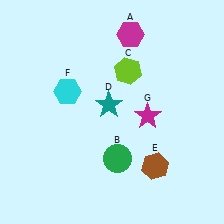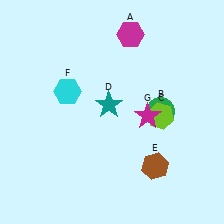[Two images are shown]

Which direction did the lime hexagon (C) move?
The lime hexagon (C) moved down.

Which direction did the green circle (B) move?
The green circle (B) moved up.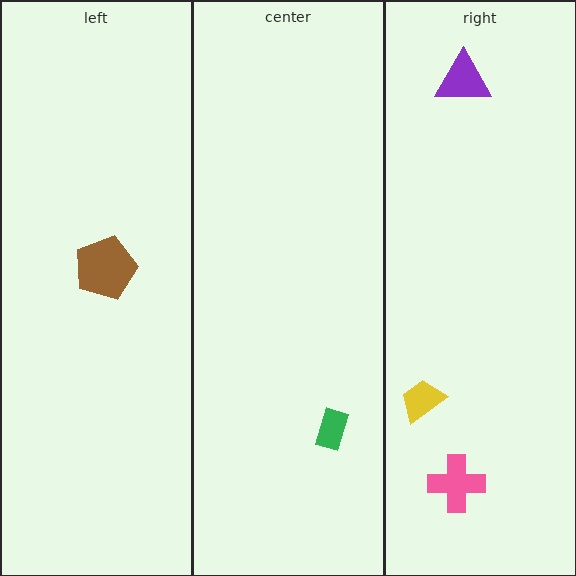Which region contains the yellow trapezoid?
The right region.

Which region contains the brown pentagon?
The left region.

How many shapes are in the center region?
1.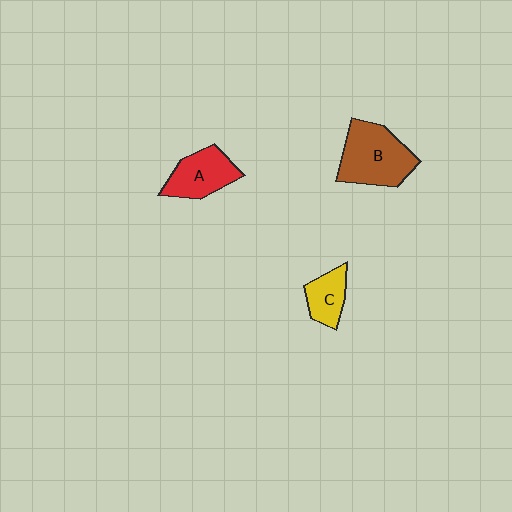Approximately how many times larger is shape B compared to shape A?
Approximately 1.4 times.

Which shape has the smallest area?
Shape C (yellow).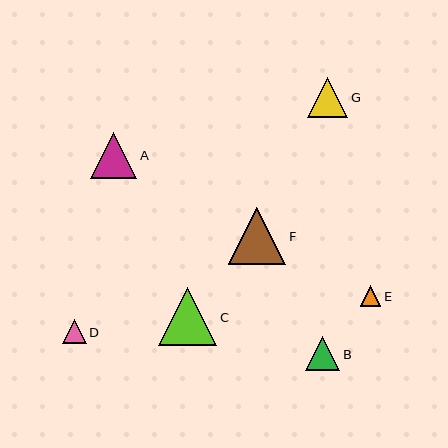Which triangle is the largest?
Triangle C is the largest with a size of approximately 58 pixels.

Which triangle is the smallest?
Triangle E is the smallest with a size of approximately 20 pixels.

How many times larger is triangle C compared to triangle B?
Triangle C is approximately 1.7 times the size of triangle B.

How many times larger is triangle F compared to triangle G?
Triangle F is approximately 1.4 times the size of triangle G.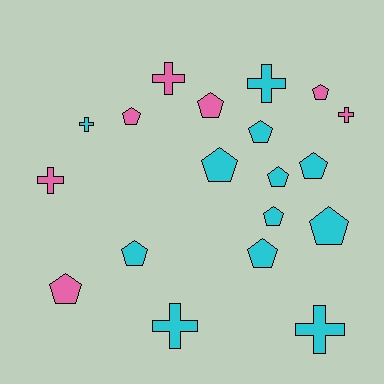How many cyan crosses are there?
There are 4 cyan crosses.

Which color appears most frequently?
Cyan, with 12 objects.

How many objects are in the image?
There are 19 objects.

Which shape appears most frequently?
Pentagon, with 12 objects.